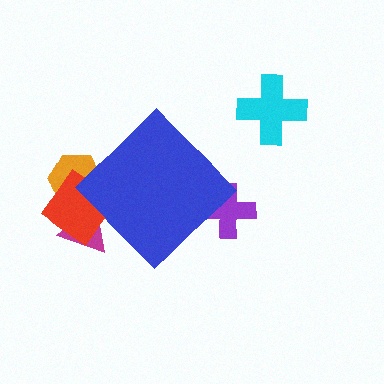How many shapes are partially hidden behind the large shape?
4 shapes are partially hidden.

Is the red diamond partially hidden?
Yes, the red diamond is partially hidden behind the blue diamond.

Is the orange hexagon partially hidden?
Yes, the orange hexagon is partially hidden behind the blue diamond.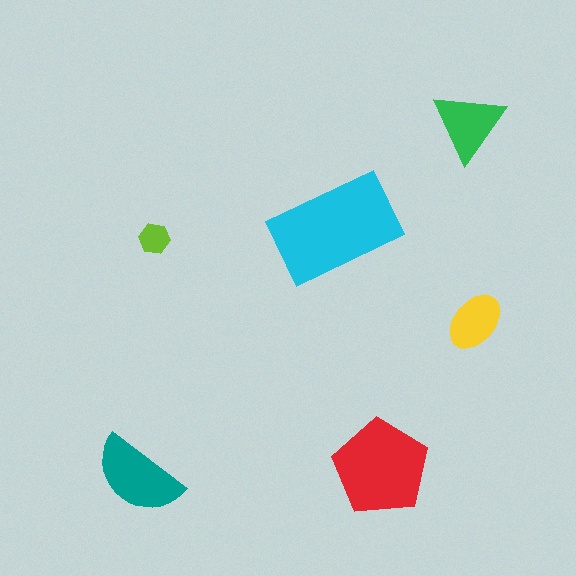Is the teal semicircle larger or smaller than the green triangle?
Larger.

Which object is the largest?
The cyan rectangle.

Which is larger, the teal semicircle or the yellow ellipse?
The teal semicircle.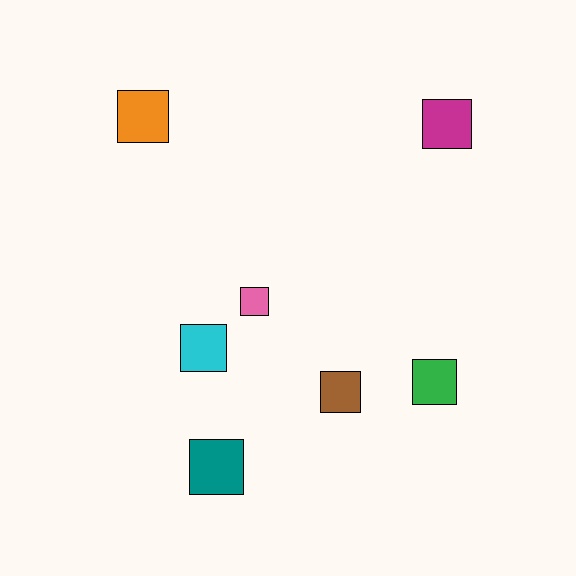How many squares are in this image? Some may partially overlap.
There are 7 squares.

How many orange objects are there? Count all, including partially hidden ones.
There is 1 orange object.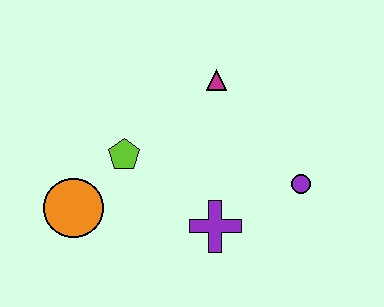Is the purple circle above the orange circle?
Yes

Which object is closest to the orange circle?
The lime pentagon is closest to the orange circle.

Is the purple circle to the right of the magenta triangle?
Yes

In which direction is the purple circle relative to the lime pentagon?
The purple circle is to the right of the lime pentagon.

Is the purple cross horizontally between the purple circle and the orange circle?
Yes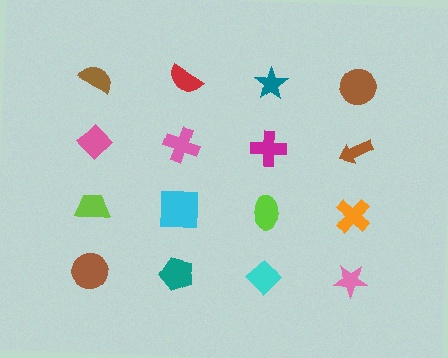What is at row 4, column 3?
A cyan diamond.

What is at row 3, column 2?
A cyan square.